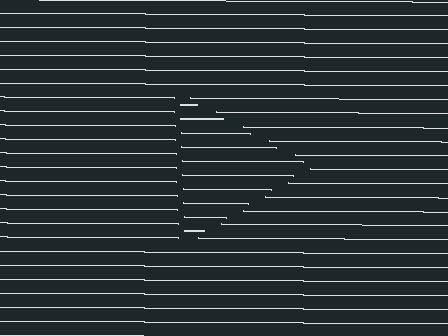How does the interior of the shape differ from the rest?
The interior of the shape contains the same grating, shifted by half a period — the contour is defined by the phase discontinuity where line-ends from the inner and outer gratings abut.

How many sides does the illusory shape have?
3 sides — the line-ends trace a triangle.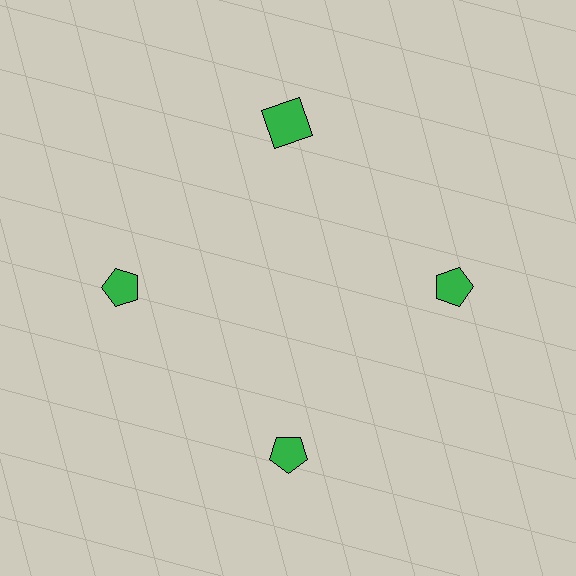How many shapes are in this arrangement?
There are 4 shapes arranged in a ring pattern.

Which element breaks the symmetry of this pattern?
The green square at roughly the 12 o'clock position breaks the symmetry. All other shapes are green pentagons.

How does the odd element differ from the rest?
It has a different shape: square instead of pentagon.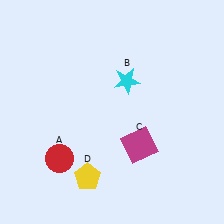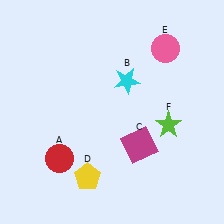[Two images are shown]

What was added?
A pink circle (E), a lime star (F) were added in Image 2.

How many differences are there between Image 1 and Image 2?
There are 2 differences between the two images.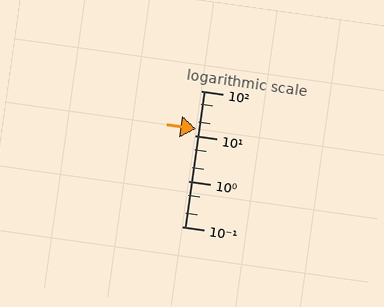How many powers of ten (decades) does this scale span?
The scale spans 3 decades, from 0.1 to 100.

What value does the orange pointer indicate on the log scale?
The pointer indicates approximately 14.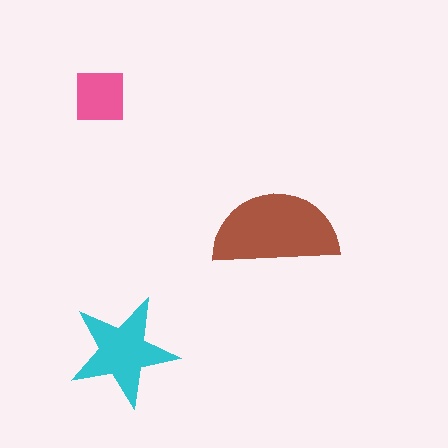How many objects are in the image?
There are 3 objects in the image.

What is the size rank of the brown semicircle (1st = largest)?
1st.